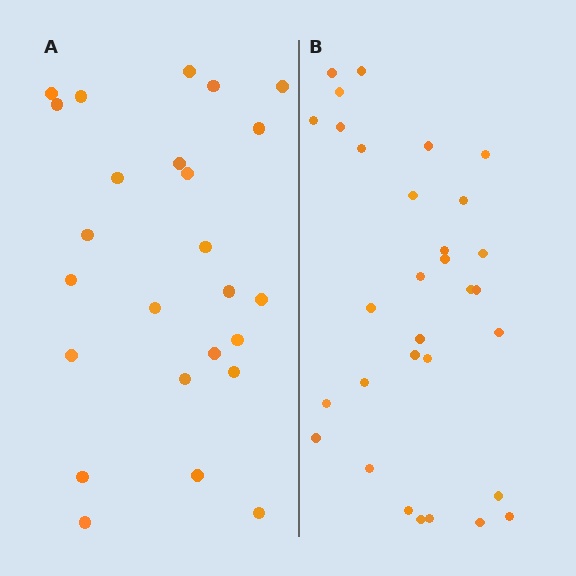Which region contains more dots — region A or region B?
Region B (the right region) has more dots.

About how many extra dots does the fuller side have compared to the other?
Region B has about 6 more dots than region A.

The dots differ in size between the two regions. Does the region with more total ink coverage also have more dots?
No. Region A has more total ink coverage because its dots are larger, but region B actually contains more individual dots. Total area can be misleading — the number of items is what matters here.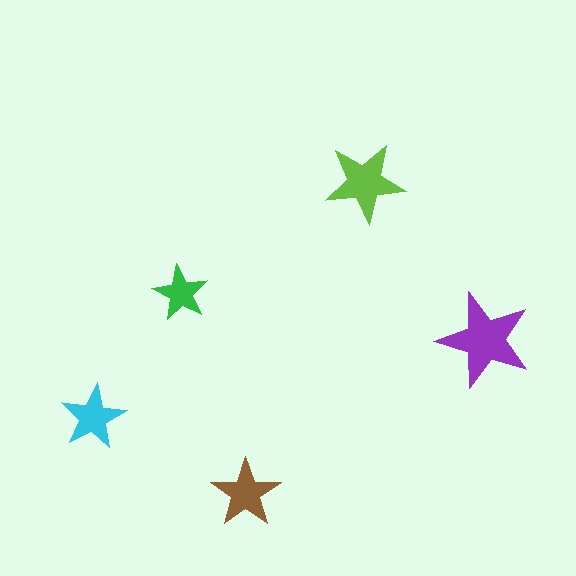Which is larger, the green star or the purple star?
The purple one.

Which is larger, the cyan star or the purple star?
The purple one.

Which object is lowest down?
The brown star is bottommost.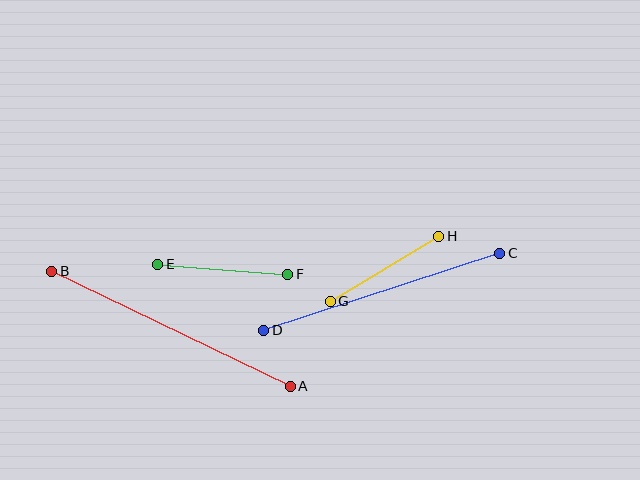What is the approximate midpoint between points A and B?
The midpoint is at approximately (171, 329) pixels.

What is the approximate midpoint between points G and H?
The midpoint is at approximately (385, 269) pixels.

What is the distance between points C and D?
The distance is approximately 248 pixels.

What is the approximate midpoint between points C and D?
The midpoint is at approximately (382, 292) pixels.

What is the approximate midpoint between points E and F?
The midpoint is at approximately (223, 269) pixels.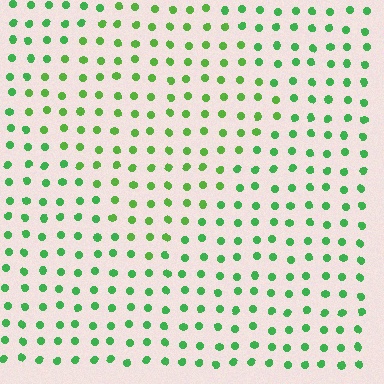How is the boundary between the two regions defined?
The boundary is defined purely by a slight shift in hue (about 23 degrees). Spacing, size, and orientation are identical on both sides.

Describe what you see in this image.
The image is filled with small green elements in a uniform arrangement. A diamond-shaped region is visible where the elements are tinted to a slightly different hue, forming a subtle color boundary.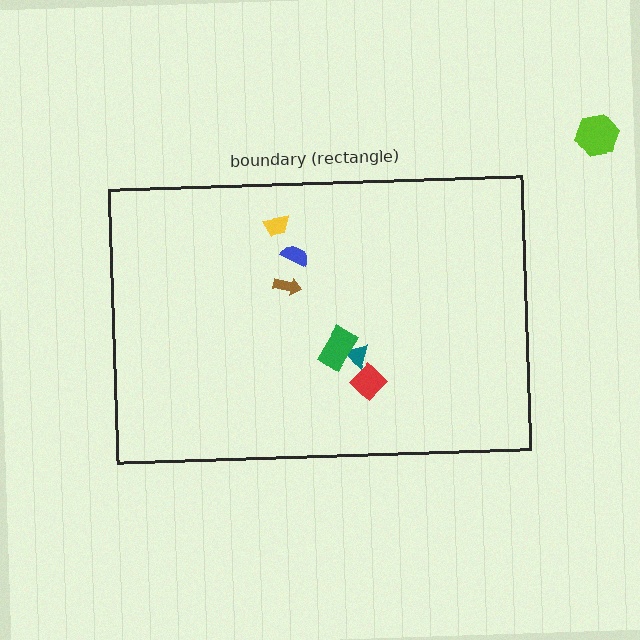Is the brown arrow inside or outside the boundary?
Inside.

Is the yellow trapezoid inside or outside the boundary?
Inside.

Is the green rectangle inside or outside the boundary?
Inside.